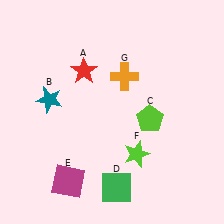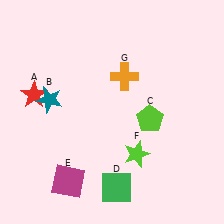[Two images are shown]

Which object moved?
The red star (A) moved left.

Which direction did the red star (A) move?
The red star (A) moved left.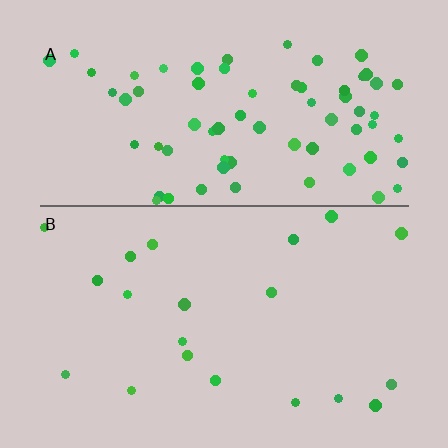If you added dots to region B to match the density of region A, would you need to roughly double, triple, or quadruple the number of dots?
Approximately quadruple.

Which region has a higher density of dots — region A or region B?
A (the top).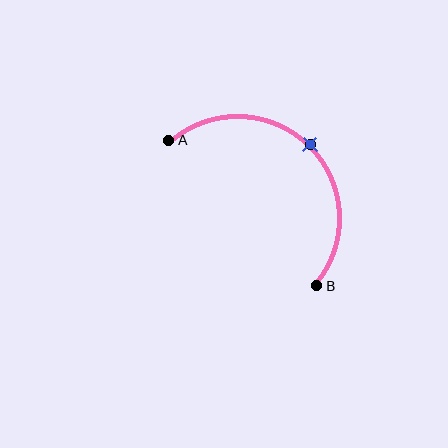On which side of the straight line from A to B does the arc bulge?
The arc bulges above and to the right of the straight line connecting A and B.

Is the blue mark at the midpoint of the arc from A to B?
Yes. The blue mark lies on the arc at equal arc-length from both A and B — it is the arc midpoint.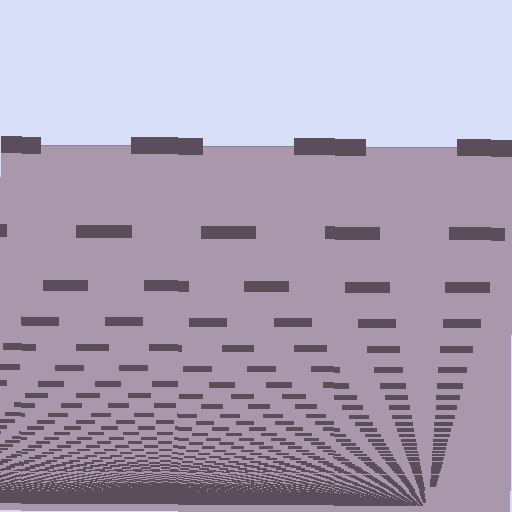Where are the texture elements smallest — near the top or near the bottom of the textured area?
Near the bottom.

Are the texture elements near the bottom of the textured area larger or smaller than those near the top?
Smaller. The gradient is inverted — elements near the bottom are smaller and denser.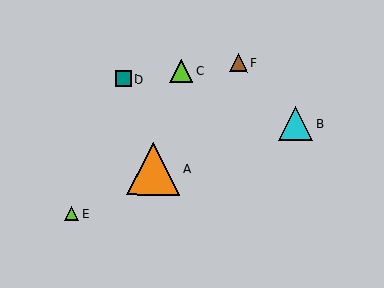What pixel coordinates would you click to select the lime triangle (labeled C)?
Click at (181, 71) to select the lime triangle C.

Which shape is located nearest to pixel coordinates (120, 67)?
The teal square (labeled D) at (123, 79) is nearest to that location.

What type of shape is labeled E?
Shape E is a lime triangle.